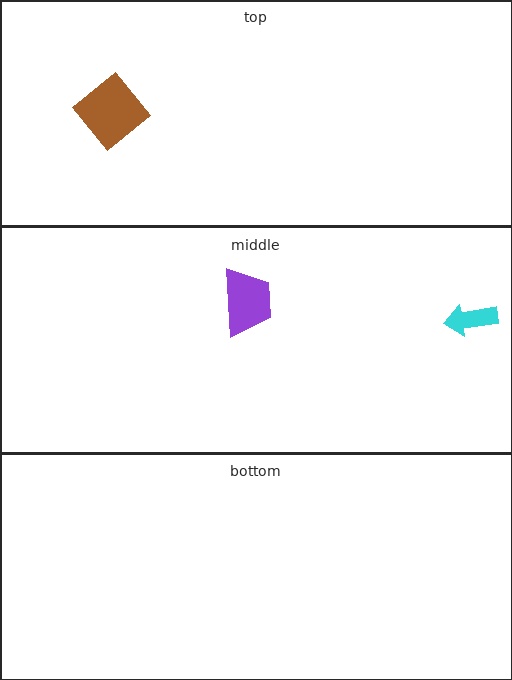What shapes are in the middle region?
The cyan arrow, the purple trapezoid.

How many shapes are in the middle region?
2.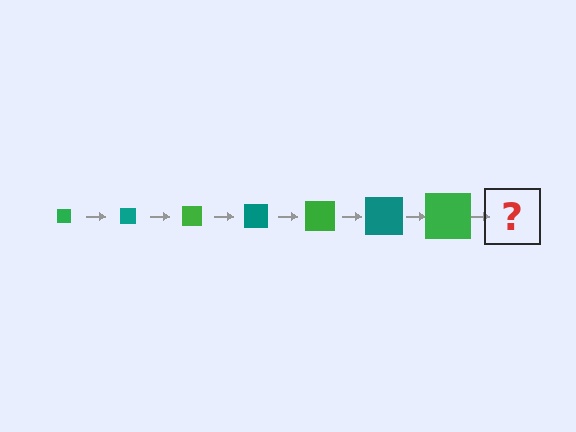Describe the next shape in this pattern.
It should be a teal square, larger than the previous one.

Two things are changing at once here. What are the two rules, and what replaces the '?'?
The two rules are that the square grows larger each step and the color cycles through green and teal. The '?' should be a teal square, larger than the previous one.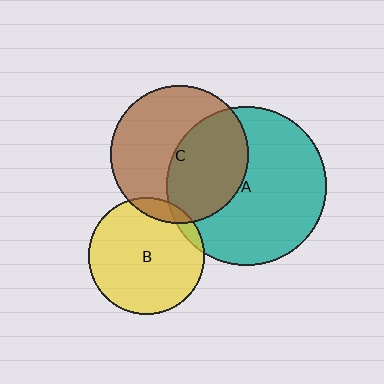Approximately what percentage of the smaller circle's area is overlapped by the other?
Approximately 5%.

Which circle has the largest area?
Circle A (teal).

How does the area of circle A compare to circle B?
Approximately 1.9 times.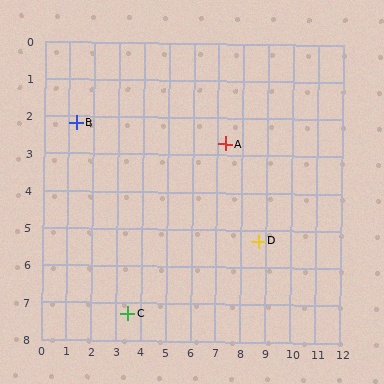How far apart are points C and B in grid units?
Points C and B are about 5.6 grid units apart.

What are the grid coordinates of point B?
Point B is at approximately (1.3, 2.2).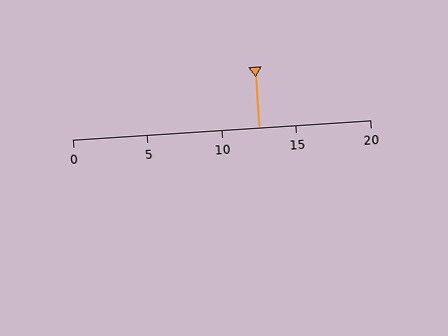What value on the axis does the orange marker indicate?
The marker indicates approximately 12.5.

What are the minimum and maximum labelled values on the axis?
The axis runs from 0 to 20.